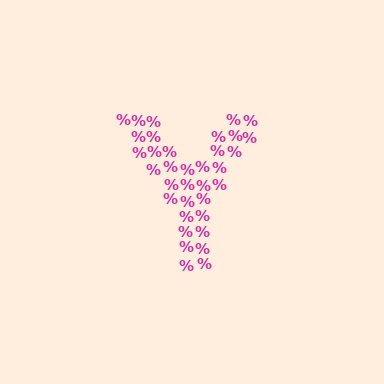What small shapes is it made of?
It is made of small percent signs.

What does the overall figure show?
The overall figure shows the letter Y.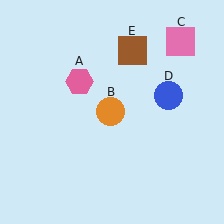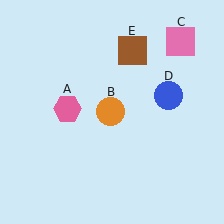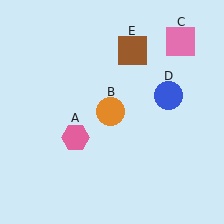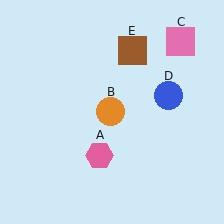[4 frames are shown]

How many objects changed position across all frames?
1 object changed position: pink hexagon (object A).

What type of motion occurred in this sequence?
The pink hexagon (object A) rotated counterclockwise around the center of the scene.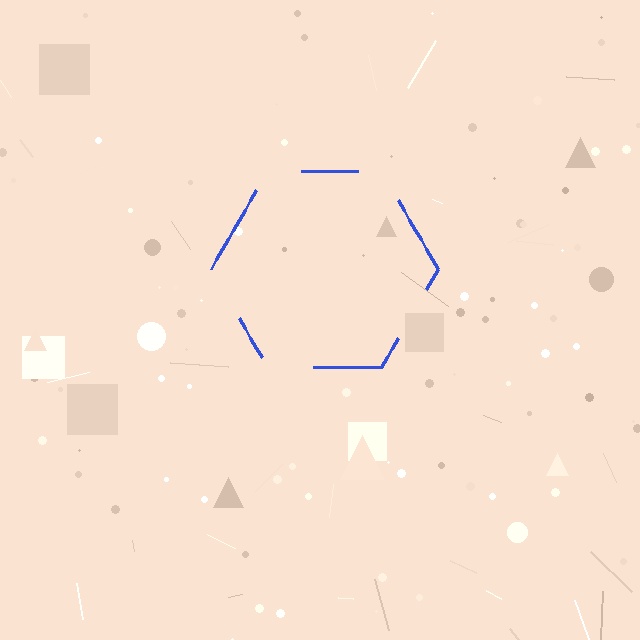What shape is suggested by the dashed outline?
The dashed outline suggests a hexagon.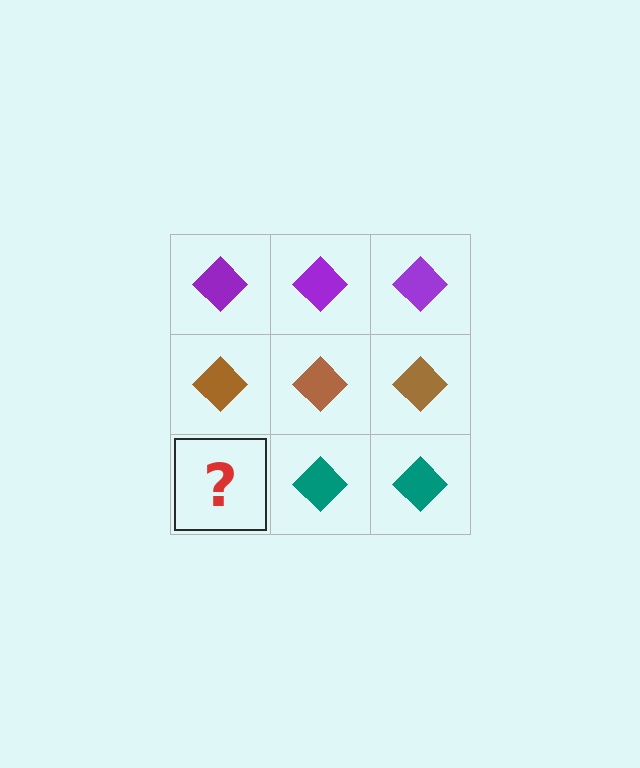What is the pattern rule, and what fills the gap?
The rule is that each row has a consistent color. The gap should be filled with a teal diamond.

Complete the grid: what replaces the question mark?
The question mark should be replaced with a teal diamond.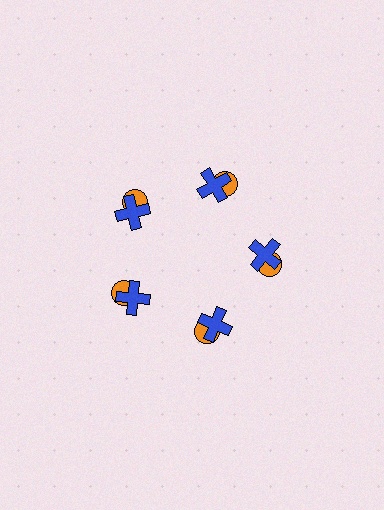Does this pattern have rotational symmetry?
Yes, this pattern has 5-fold rotational symmetry. It looks the same after rotating 72 degrees around the center.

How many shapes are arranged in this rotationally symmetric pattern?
There are 10 shapes, arranged in 5 groups of 2.